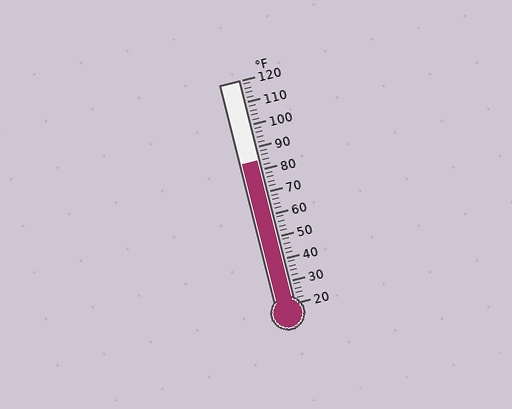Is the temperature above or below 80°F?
The temperature is above 80°F.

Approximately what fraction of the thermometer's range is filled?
The thermometer is filled to approximately 65% of its range.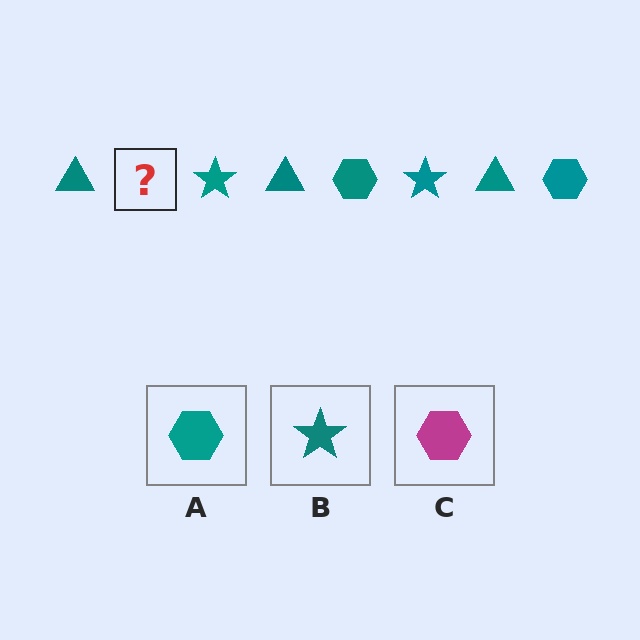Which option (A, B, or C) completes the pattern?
A.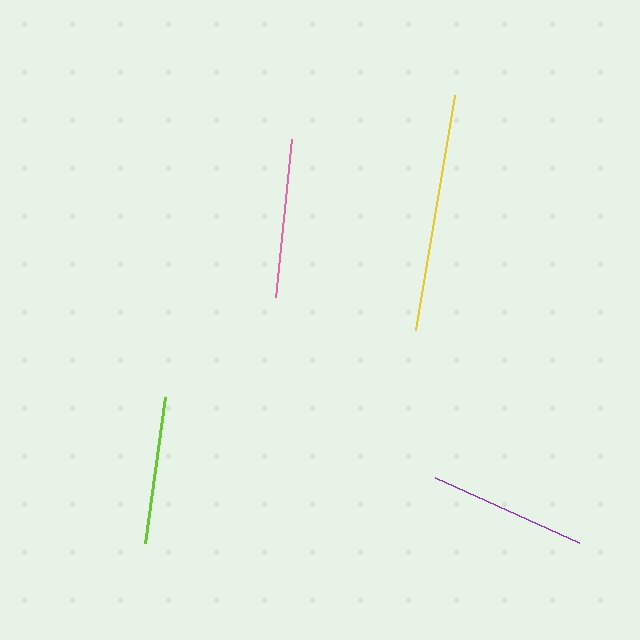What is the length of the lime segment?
The lime segment is approximately 147 pixels long.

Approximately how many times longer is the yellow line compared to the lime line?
The yellow line is approximately 1.6 times the length of the lime line.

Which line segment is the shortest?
The lime line is the shortest at approximately 147 pixels.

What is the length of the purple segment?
The purple segment is approximately 158 pixels long.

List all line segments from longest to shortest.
From longest to shortest: yellow, pink, purple, lime.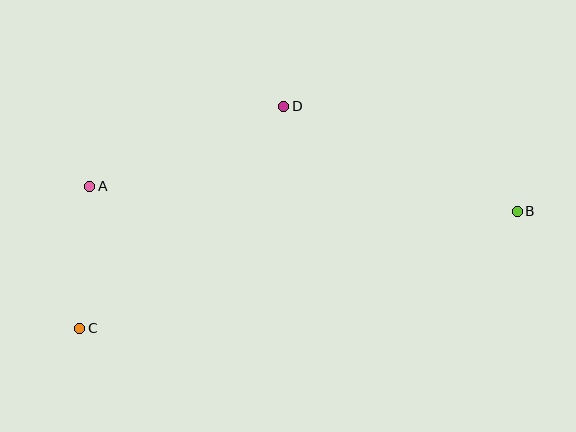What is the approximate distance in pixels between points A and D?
The distance between A and D is approximately 210 pixels.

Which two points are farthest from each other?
Points B and C are farthest from each other.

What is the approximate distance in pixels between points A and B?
The distance between A and B is approximately 428 pixels.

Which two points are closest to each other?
Points A and C are closest to each other.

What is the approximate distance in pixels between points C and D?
The distance between C and D is approximately 302 pixels.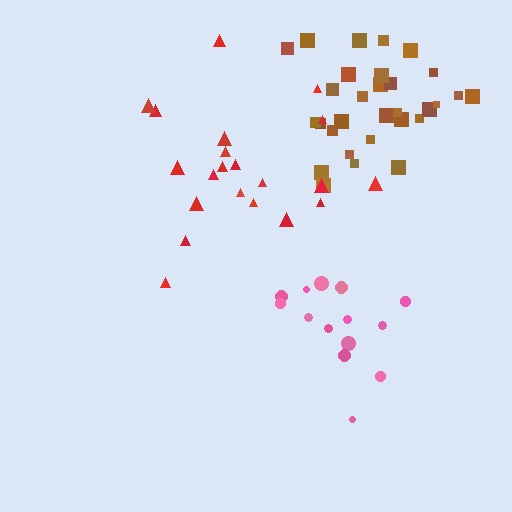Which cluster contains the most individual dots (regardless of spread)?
Brown (31).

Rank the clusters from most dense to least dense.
brown, pink, red.